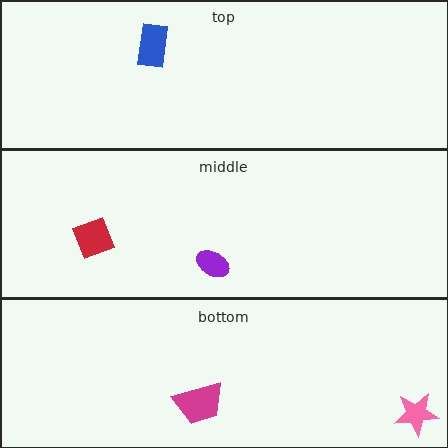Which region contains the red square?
The middle region.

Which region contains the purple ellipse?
The middle region.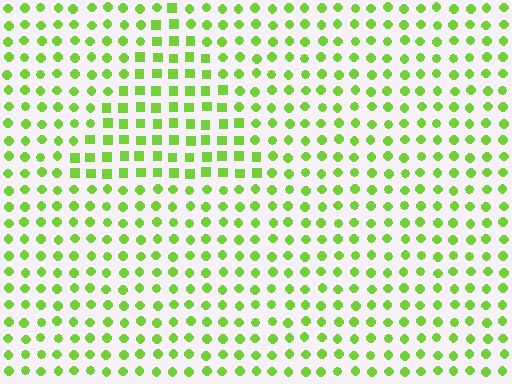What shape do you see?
I see a triangle.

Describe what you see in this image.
The image is filled with small lime elements arranged in a uniform grid. A triangle-shaped region contains squares, while the surrounding area contains circles. The boundary is defined purely by the change in element shape.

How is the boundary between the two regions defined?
The boundary is defined by a change in element shape: squares inside vs. circles outside. All elements share the same color and spacing.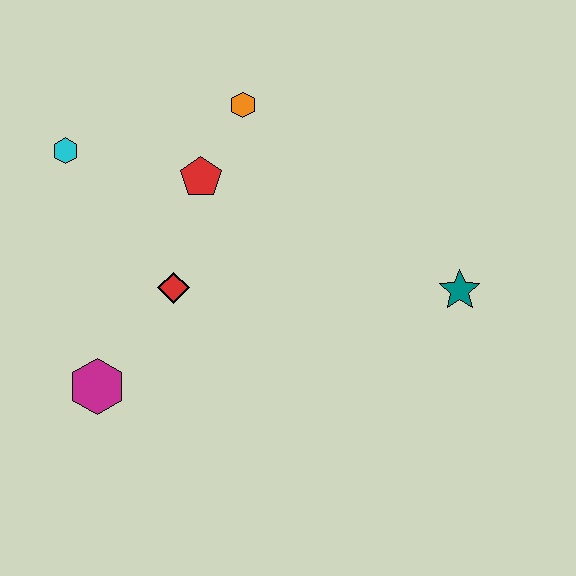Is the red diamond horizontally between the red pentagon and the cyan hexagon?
Yes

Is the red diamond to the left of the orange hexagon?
Yes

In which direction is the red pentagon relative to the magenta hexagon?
The red pentagon is above the magenta hexagon.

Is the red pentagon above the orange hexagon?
No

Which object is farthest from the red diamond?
The teal star is farthest from the red diamond.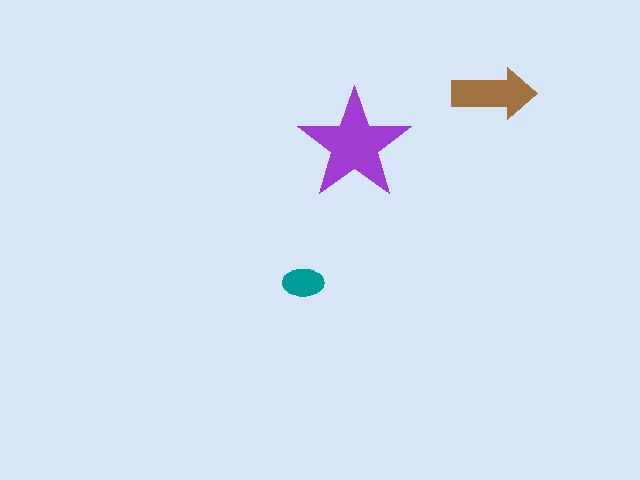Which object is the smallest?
The teal ellipse.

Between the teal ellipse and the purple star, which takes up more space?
The purple star.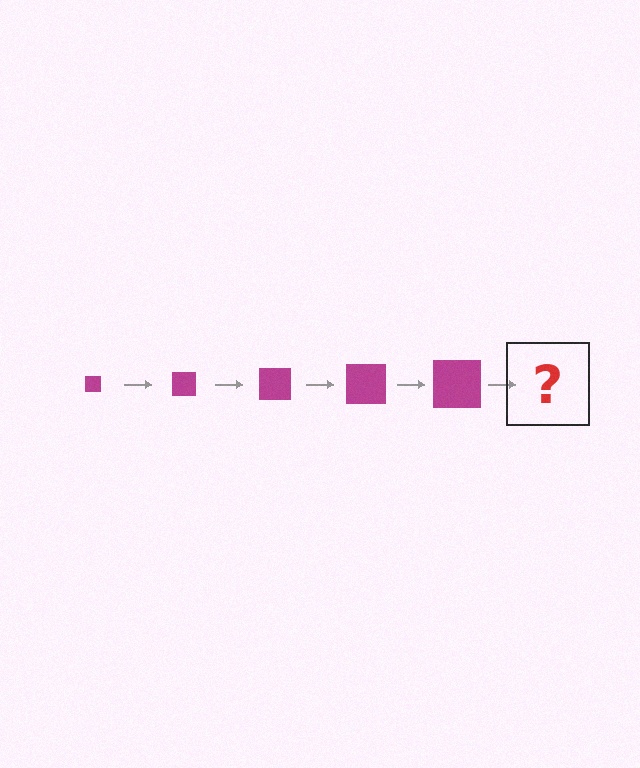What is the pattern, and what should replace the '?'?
The pattern is that the square gets progressively larger each step. The '?' should be a magenta square, larger than the previous one.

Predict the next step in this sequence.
The next step is a magenta square, larger than the previous one.